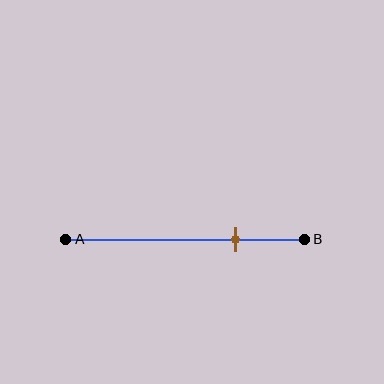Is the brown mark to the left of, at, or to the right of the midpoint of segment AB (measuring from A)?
The brown mark is to the right of the midpoint of segment AB.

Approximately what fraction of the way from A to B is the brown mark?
The brown mark is approximately 70% of the way from A to B.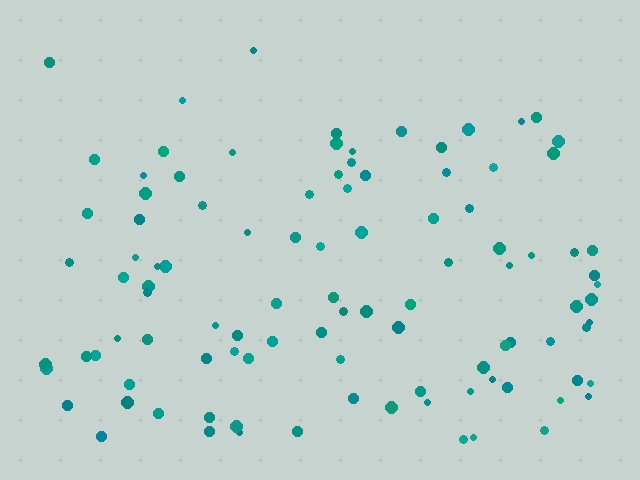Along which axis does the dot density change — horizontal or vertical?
Vertical.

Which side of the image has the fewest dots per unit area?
The top.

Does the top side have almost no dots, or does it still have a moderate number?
Still a moderate number, just noticeably fewer than the bottom.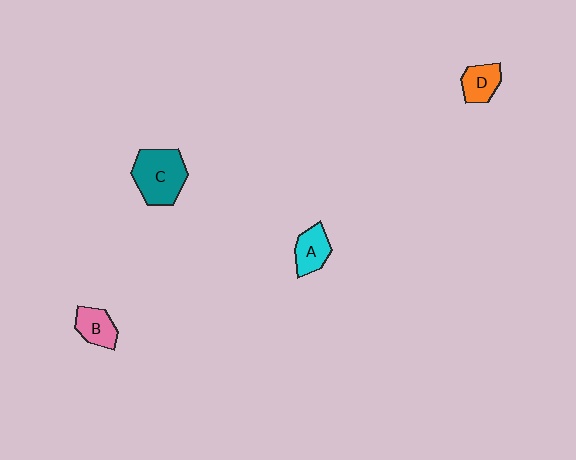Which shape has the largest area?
Shape C (teal).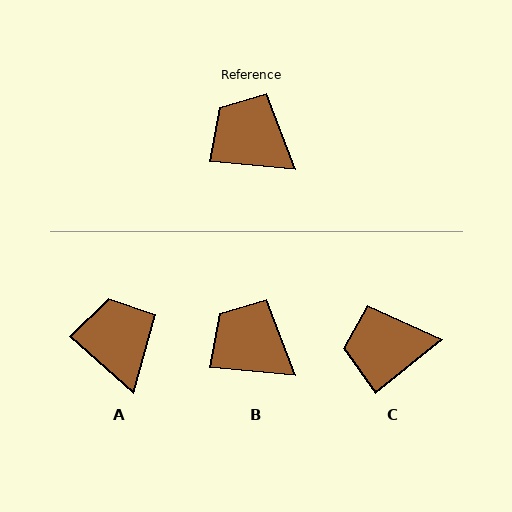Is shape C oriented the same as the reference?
No, it is off by about 44 degrees.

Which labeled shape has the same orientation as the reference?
B.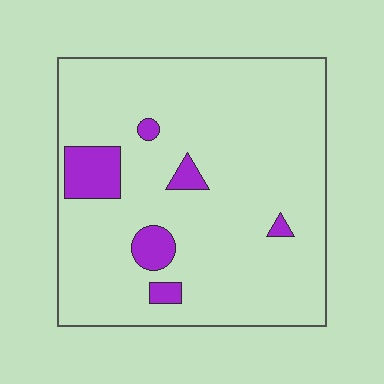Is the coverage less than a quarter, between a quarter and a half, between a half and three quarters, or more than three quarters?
Less than a quarter.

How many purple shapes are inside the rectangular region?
6.